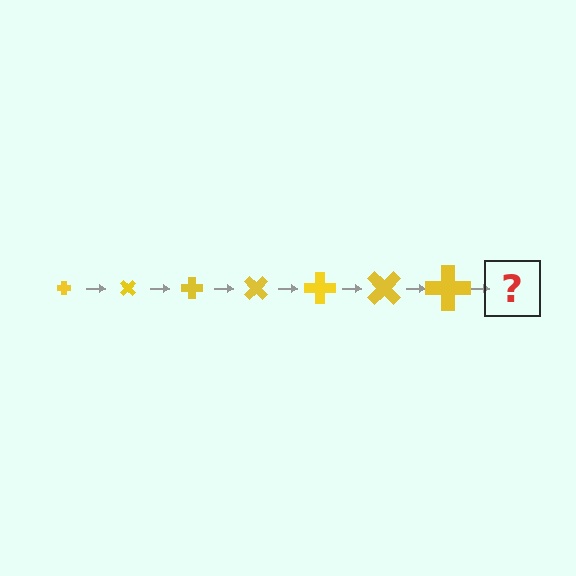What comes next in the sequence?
The next element should be a cross, larger than the previous one and rotated 315 degrees from the start.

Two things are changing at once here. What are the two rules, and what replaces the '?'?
The two rules are that the cross grows larger each step and it rotates 45 degrees each step. The '?' should be a cross, larger than the previous one and rotated 315 degrees from the start.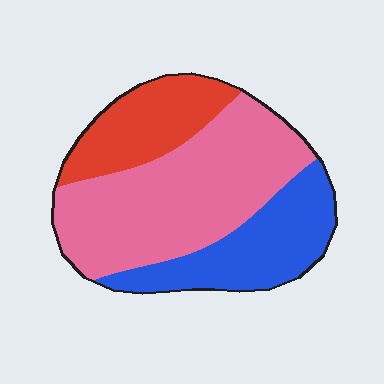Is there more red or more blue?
Blue.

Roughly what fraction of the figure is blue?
Blue covers 27% of the figure.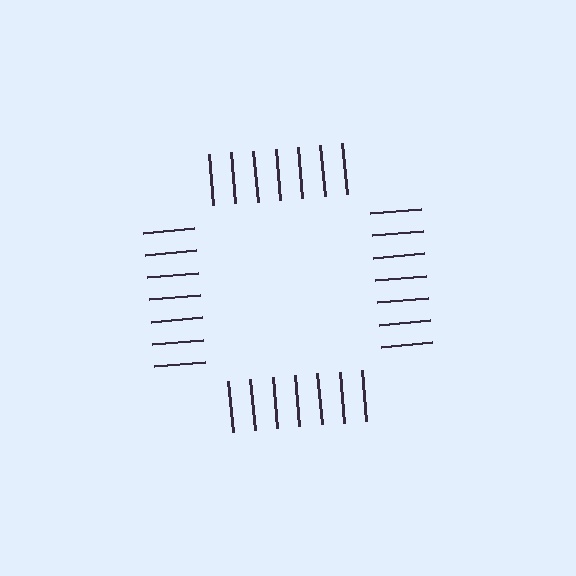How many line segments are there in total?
28 — 7 along each of the 4 edges.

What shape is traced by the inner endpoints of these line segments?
An illusory square — the line segments terminate on its edges but no continuous stroke is drawn.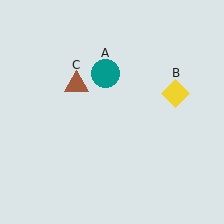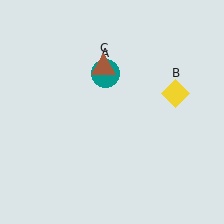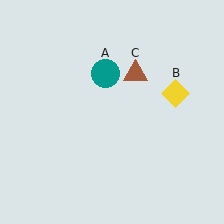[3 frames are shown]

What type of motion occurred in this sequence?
The brown triangle (object C) rotated clockwise around the center of the scene.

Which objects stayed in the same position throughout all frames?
Teal circle (object A) and yellow diamond (object B) remained stationary.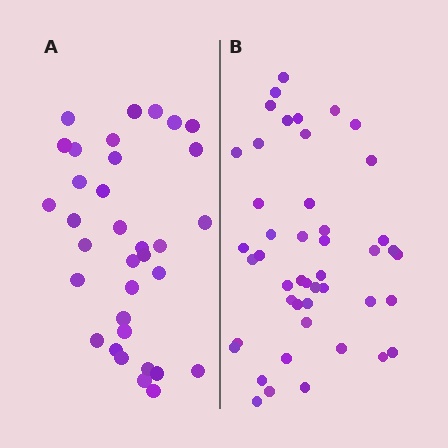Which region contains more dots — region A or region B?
Region B (the right region) has more dots.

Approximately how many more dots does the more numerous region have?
Region B has roughly 12 or so more dots than region A.